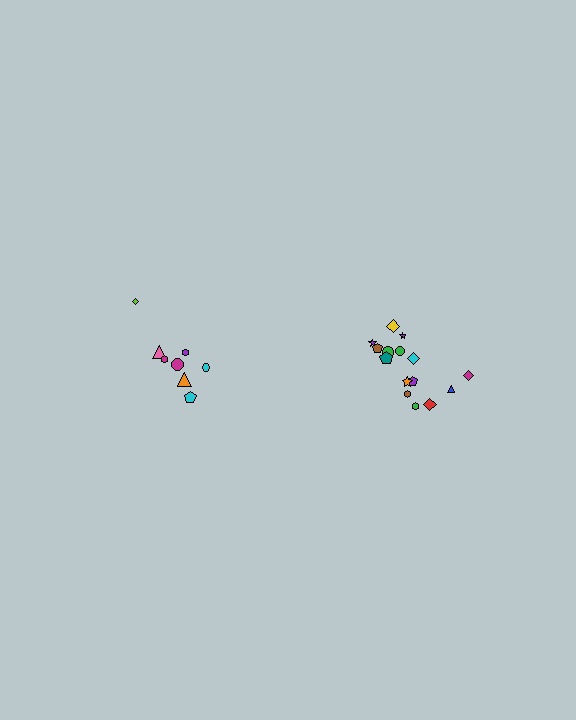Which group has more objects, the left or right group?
The right group.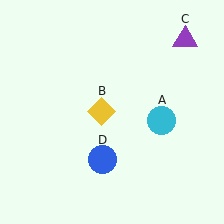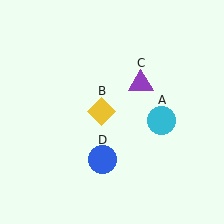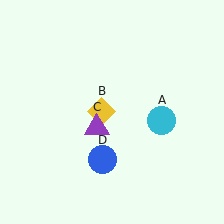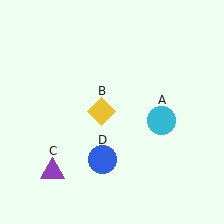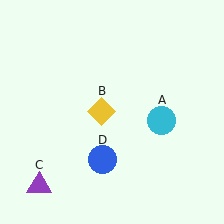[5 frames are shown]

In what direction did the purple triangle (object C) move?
The purple triangle (object C) moved down and to the left.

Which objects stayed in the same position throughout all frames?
Cyan circle (object A) and yellow diamond (object B) and blue circle (object D) remained stationary.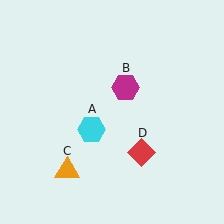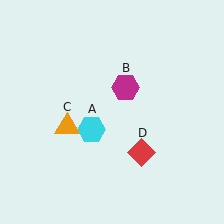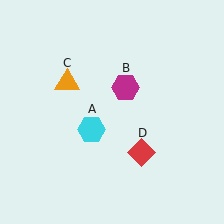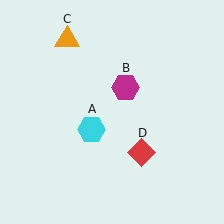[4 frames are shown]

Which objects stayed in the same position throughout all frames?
Cyan hexagon (object A) and magenta hexagon (object B) and red diamond (object D) remained stationary.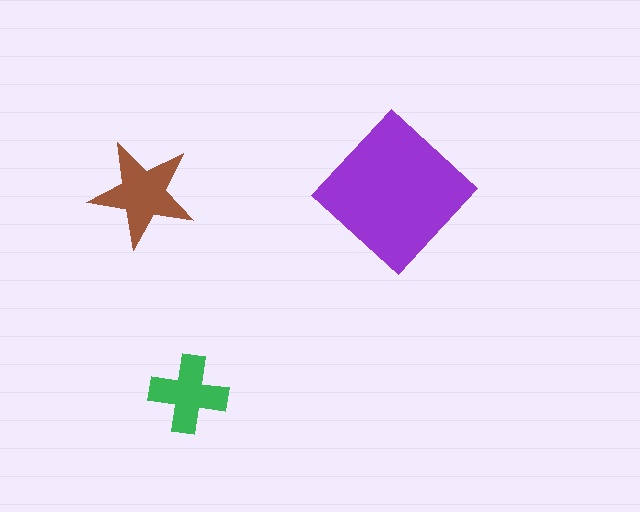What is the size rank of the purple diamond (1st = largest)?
1st.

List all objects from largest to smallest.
The purple diamond, the brown star, the green cross.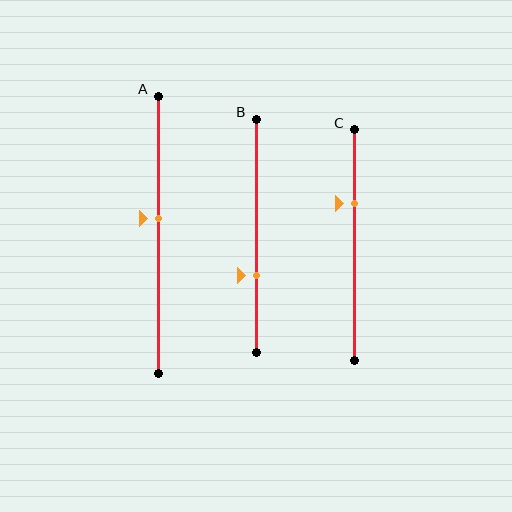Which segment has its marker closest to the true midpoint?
Segment A has its marker closest to the true midpoint.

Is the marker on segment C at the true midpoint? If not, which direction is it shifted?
No, the marker on segment C is shifted upward by about 18% of the segment length.